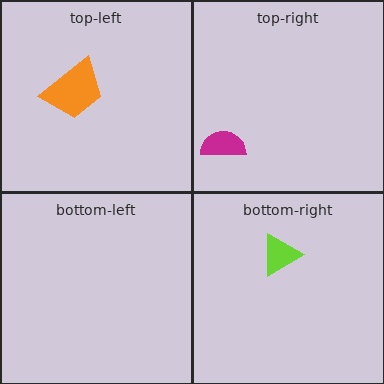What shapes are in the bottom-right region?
The lime triangle.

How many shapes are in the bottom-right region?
1.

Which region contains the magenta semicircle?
The top-right region.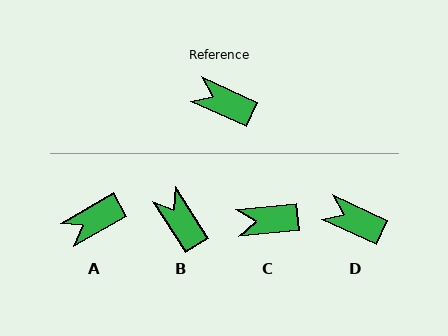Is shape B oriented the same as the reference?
No, it is off by about 33 degrees.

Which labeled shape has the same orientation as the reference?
D.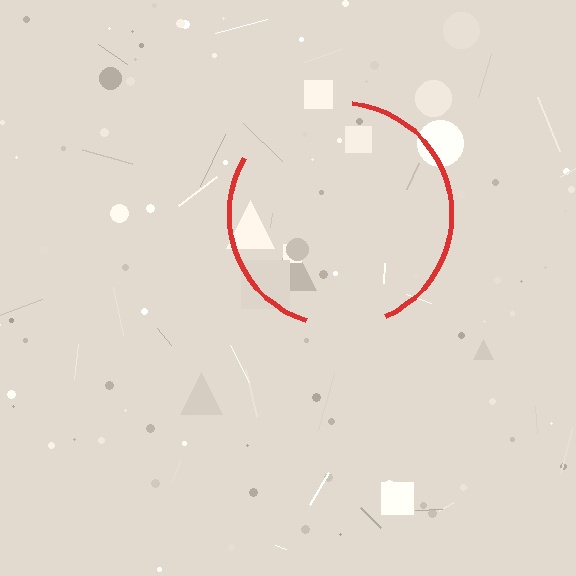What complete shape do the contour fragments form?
The contour fragments form a circle.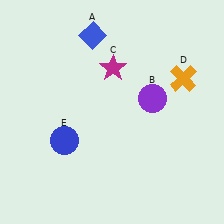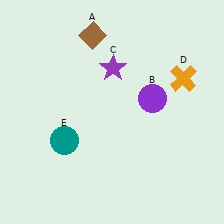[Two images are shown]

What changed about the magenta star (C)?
In Image 1, C is magenta. In Image 2, it changed to purple.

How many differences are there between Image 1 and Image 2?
There are 3 differences between the two images.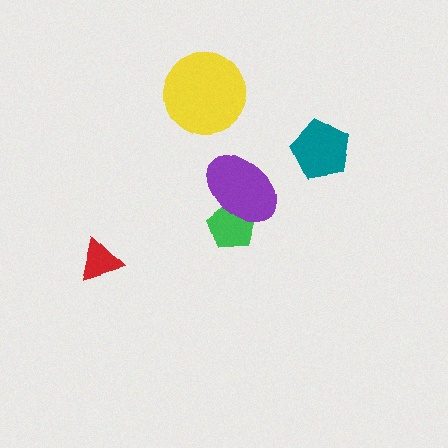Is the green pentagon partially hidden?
Yes, it is partially covered by another shape.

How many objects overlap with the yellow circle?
0 objects overlap with the yellow circle.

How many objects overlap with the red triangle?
0 objects overlap with the red triangle.